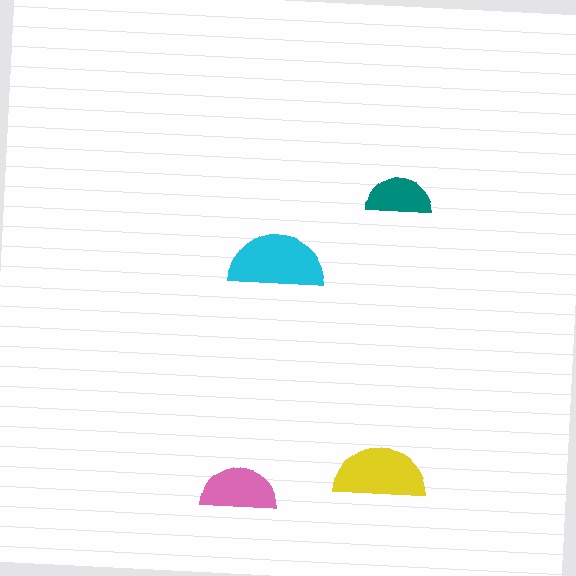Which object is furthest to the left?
The pink semicircle is leftmost.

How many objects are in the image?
There are 4 objects in the image.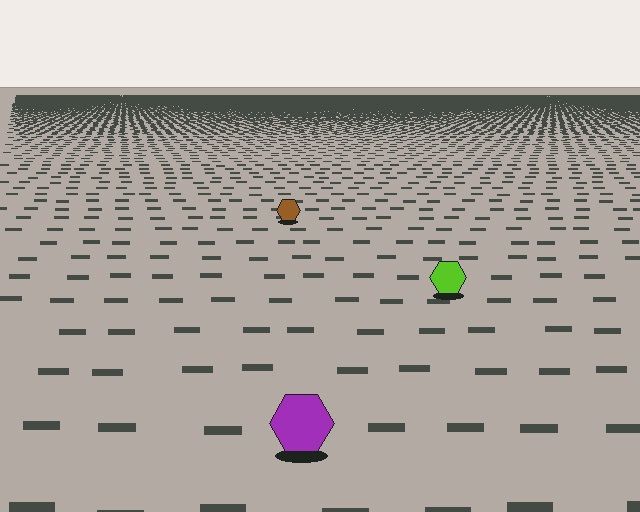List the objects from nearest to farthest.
From nearest to farthest: the purple hexagon, the lime hexagon, the brown hexagon.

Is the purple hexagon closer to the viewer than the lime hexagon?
Yes. The purple hexagon is closer — you can tell from the texture gradient: the ground texture is coarser near it.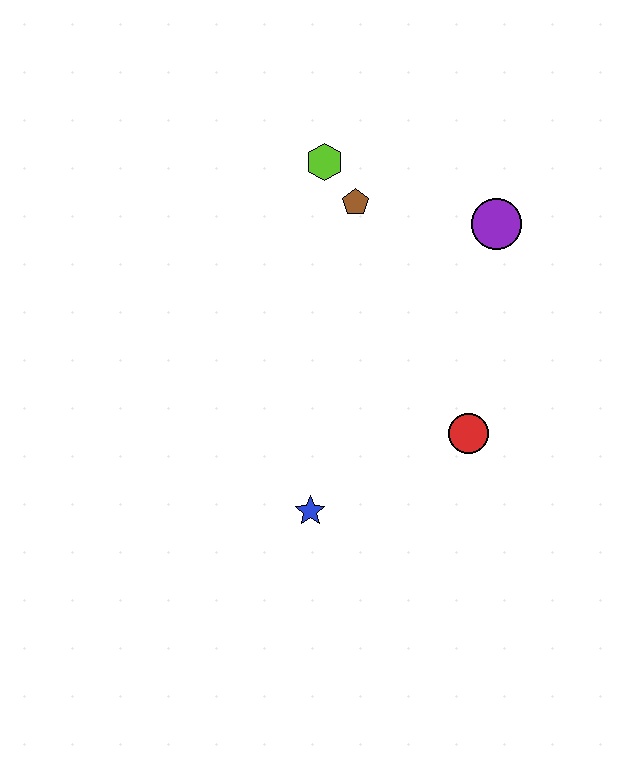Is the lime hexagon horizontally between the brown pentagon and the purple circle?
No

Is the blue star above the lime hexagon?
No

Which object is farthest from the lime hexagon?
The blue star is farthest from the lime hexagon.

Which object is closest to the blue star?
The red circle is closest to the blue star.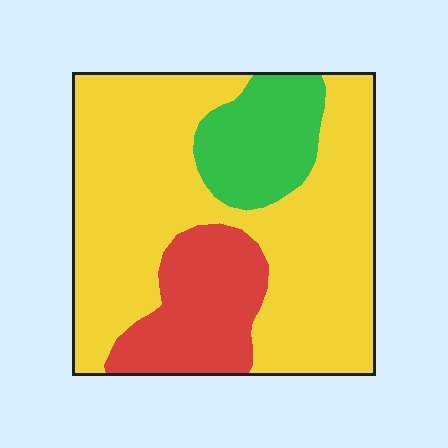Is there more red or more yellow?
Yellow.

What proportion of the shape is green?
Green takes up about one sixth (1/6) of the shape.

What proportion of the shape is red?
Red covers 18% of the shape.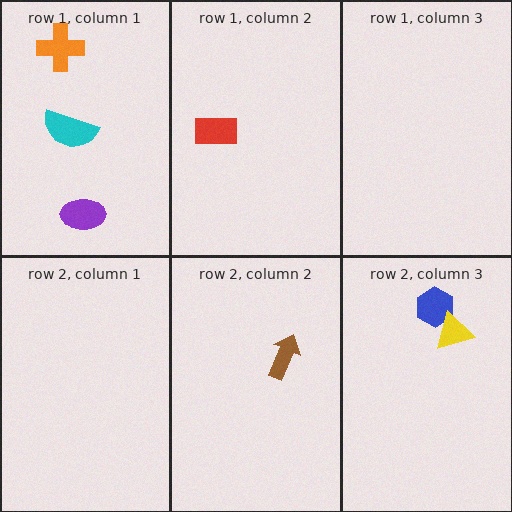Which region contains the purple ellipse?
The row 1, column 1 region.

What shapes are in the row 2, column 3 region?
The blue hexagon, the yellow triangle.